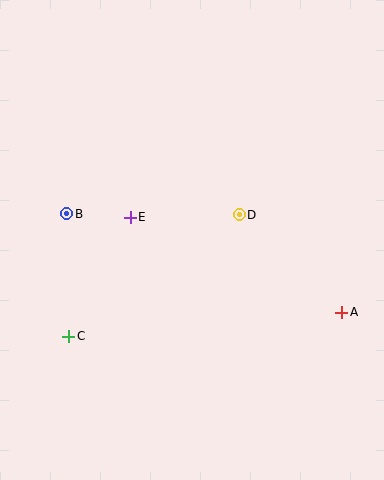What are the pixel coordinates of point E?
Point E is at (130, 217).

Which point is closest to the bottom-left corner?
Point C is closest to the bottom-left corner.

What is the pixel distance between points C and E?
The distance between C and E is 134 pixels.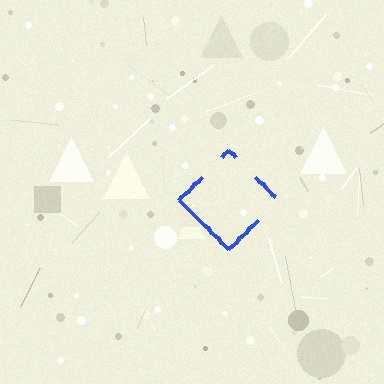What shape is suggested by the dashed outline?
The dashed outline suggests a diamond.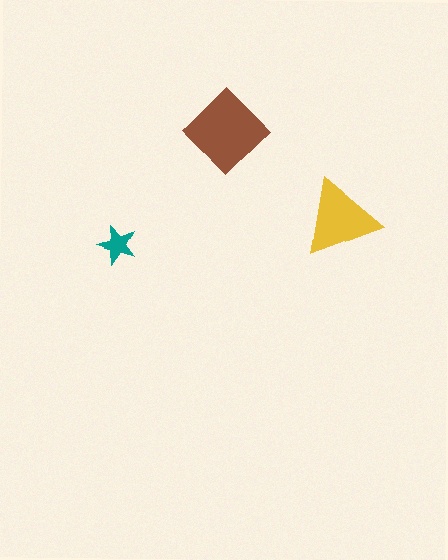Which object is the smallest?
The teal star.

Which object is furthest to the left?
The teal star is leftmost.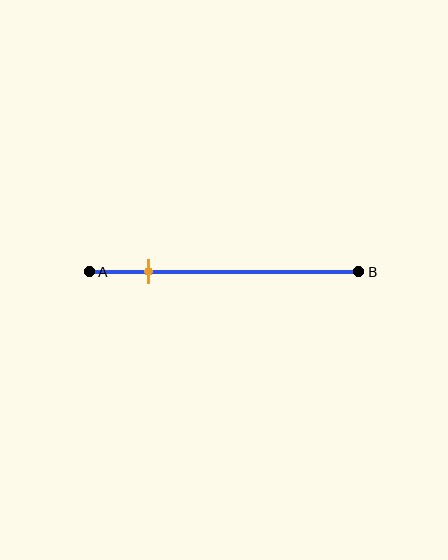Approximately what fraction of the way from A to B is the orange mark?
The orange mark is approximately 20% of the way from A to B.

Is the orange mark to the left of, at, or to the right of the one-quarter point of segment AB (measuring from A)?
The orange mark is approximately at the one-quarter point of segment AB.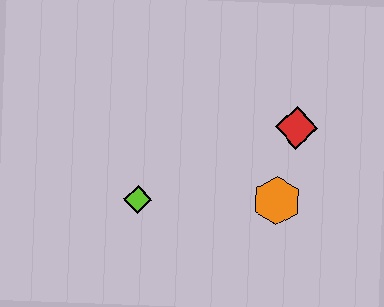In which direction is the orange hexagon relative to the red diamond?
The orange hexagon is below the red diamond.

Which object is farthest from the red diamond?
The lime diamond is farthest from the red diamond.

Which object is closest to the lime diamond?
The orange hexagon is closest to the lime diamond.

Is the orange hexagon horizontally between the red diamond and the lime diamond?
Yes